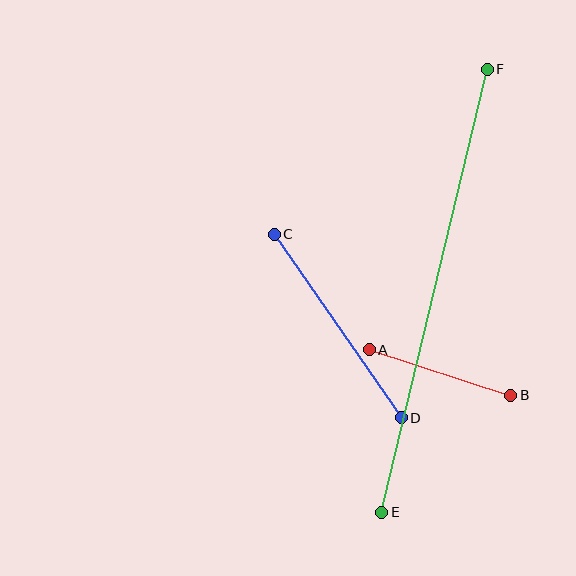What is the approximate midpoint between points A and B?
The midpoint is at approximately (440, 373) pixels.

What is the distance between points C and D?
The distance is approximately 223 pixels.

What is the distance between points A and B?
The distance is approximately 149 pixels.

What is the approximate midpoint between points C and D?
The midpoint is at approximately (338, 326) pixels.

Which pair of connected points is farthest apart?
Points E and F are farthest apart.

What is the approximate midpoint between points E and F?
The midpoint is at approximately (435, 291) pixels.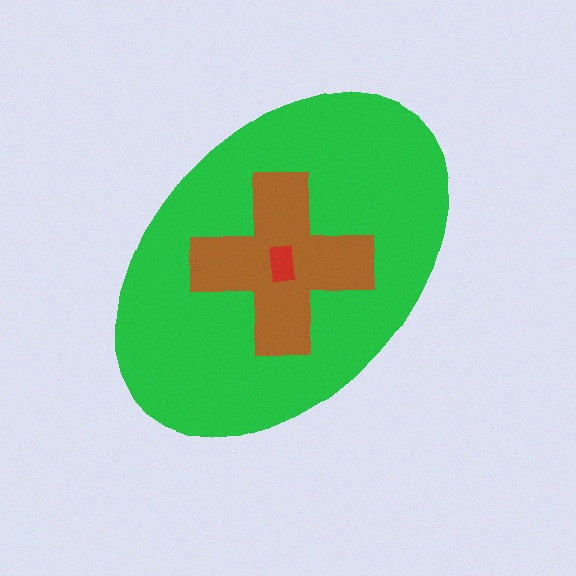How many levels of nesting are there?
3.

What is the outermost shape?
The green ellipse.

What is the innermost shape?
The red rectangle.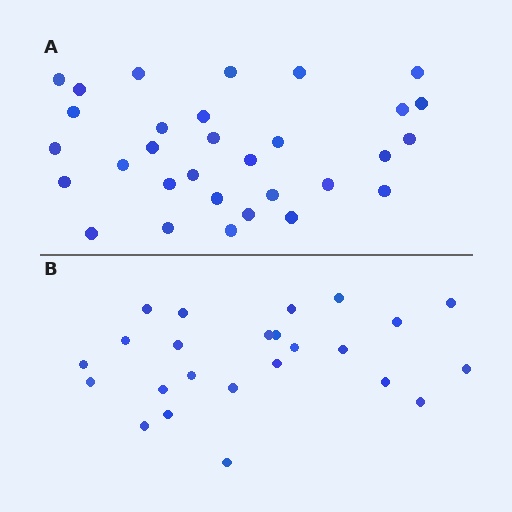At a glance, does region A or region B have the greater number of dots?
Region A (the top region) has more dots.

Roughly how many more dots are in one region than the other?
Region A has roughly 8 or so more dots than region B.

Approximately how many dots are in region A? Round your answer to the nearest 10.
About 30 dots. (The exact count is 31, which rounds to 30.)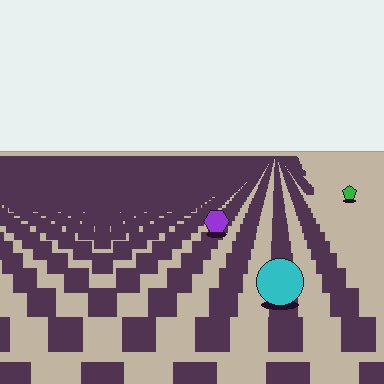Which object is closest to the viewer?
The cyan circle is closest. The texture marks near it are larger and more spread out.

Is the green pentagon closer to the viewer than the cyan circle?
No. The cyan circle is closer — you can tell from the texture gradient: the ground texture is coarser near it.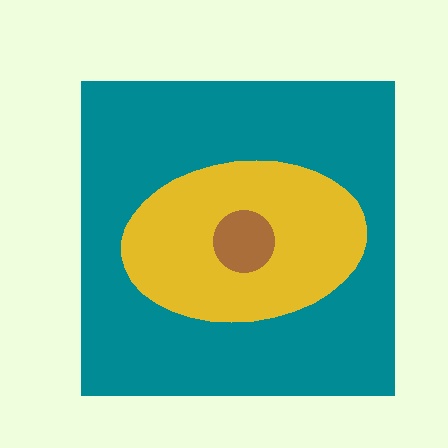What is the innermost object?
The brown circle.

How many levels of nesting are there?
3.